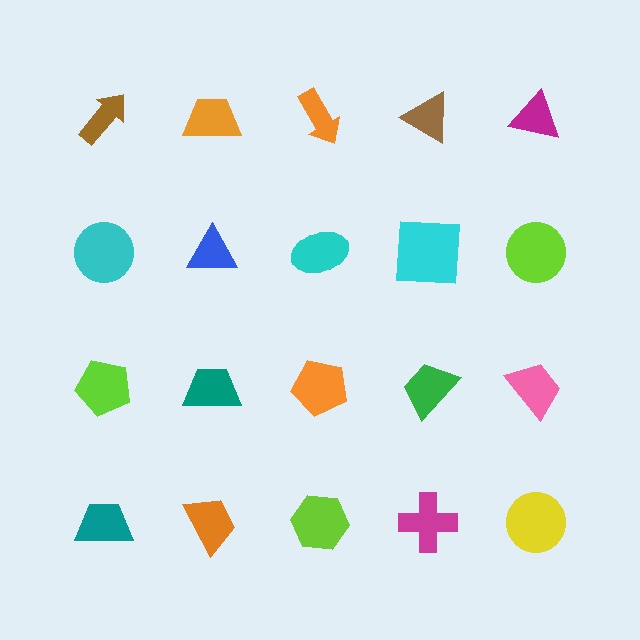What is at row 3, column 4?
A green trapezoid.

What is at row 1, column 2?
An orange trapezoid.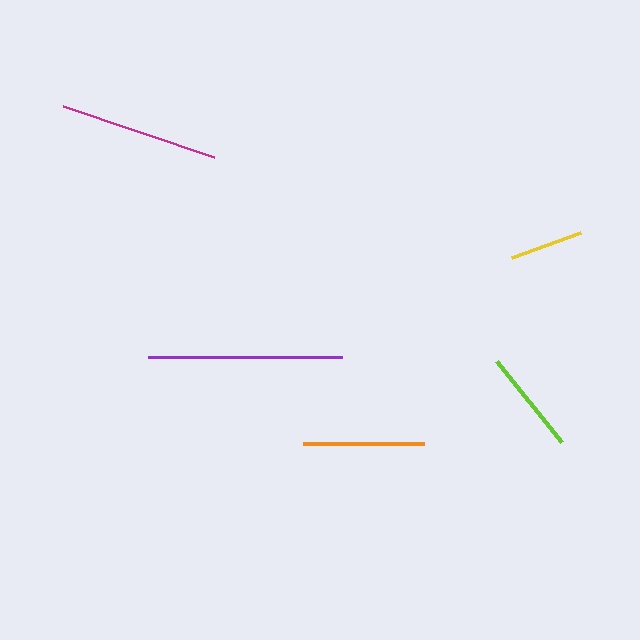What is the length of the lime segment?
The lime segment is approximately 104 pixels long.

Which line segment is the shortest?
The yellow line is the shortest at approximately 73 pixels.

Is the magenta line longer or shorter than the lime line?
The magenta line is longer than the lime line.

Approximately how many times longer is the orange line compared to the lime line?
The orange line is approximately 1.2 times the length of the lime line.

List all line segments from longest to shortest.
From longest to shortest: purple, magenta, orange, lime, yellow.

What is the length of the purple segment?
The purple segment is approximately 195 pixels long.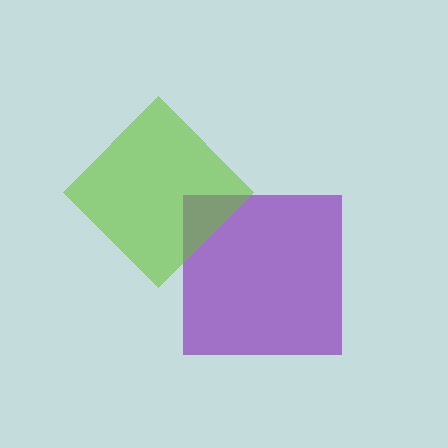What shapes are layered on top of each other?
The layered shapes are: a purple square, a lime diamond.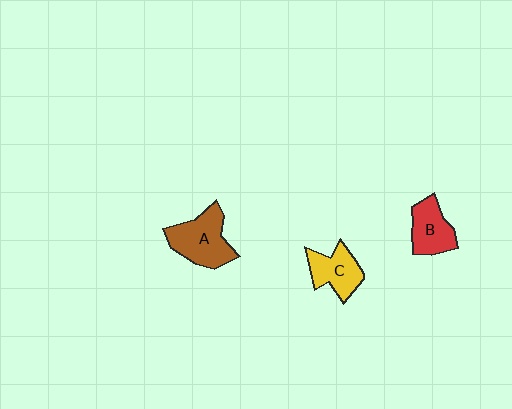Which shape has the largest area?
Shape A (brown).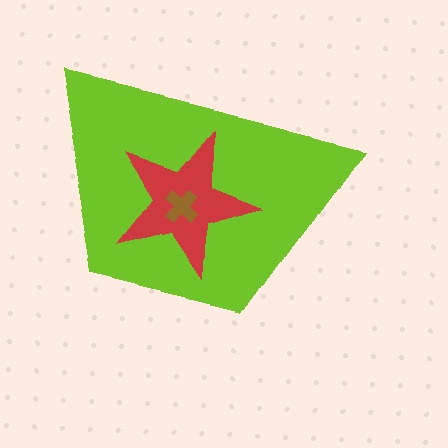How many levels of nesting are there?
3.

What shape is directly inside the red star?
The brown cross.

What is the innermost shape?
The brown cross.